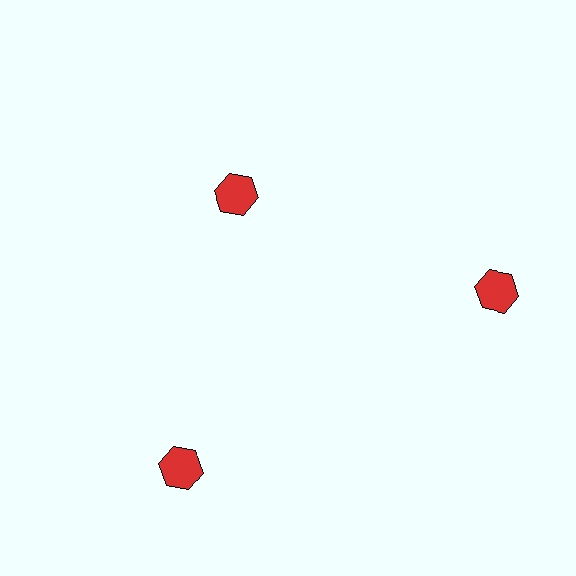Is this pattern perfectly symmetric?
No. The 3 red hexagons are arranged in a ring, but one element near the 11 o'clock position is pulled inward toward the center, breaking the 3-fold rotational symmetry.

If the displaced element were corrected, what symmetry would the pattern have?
It would have 3-fold rotational symmetry — the pattern would map onto itself every 120 degrees.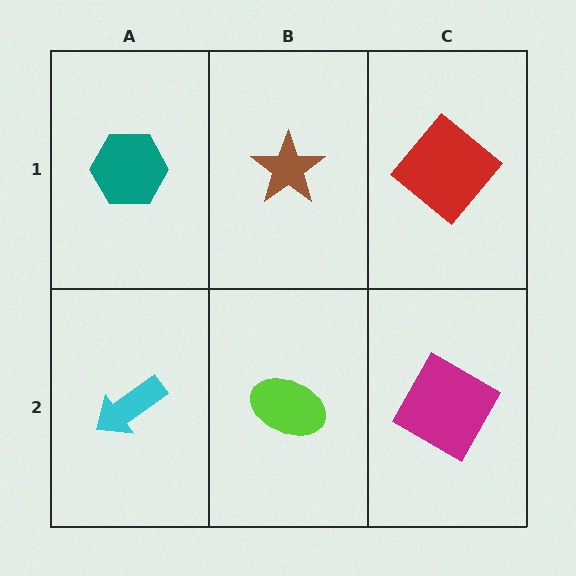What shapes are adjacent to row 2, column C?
A red diamond (row 1, column C), a lime ellipse (row 2, column B).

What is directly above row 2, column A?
A teal hexagon.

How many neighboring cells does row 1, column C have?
2.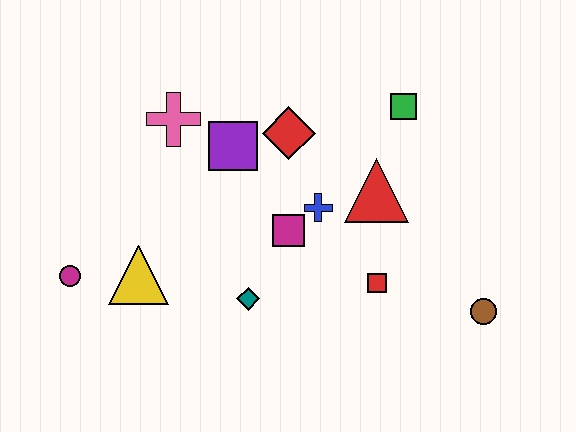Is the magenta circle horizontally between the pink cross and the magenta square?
No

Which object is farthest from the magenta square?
The magenta circle is farthest from the magenta square.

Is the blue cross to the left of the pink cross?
No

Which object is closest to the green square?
The red triangle is closest to the green square.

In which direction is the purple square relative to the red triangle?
The purple square is to the left of the red triangle.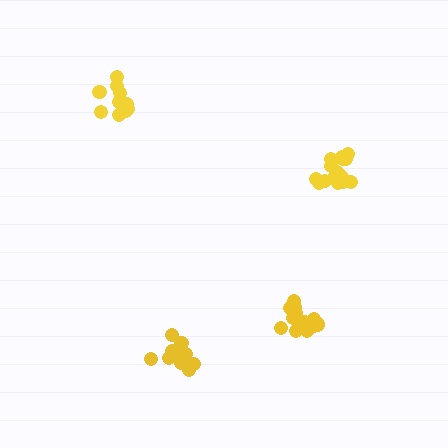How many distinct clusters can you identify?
There are 4 distinct clusters.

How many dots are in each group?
Group 1: 15 dots, Group 2: 11 dots, Group 3: 17 dots, Group 4: 14 dots (57 total).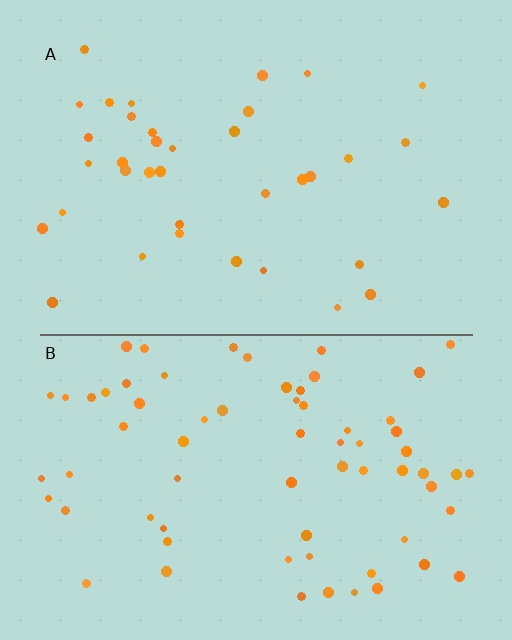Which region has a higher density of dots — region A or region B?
B (the bottom).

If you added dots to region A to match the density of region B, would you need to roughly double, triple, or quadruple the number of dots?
Approximately double.